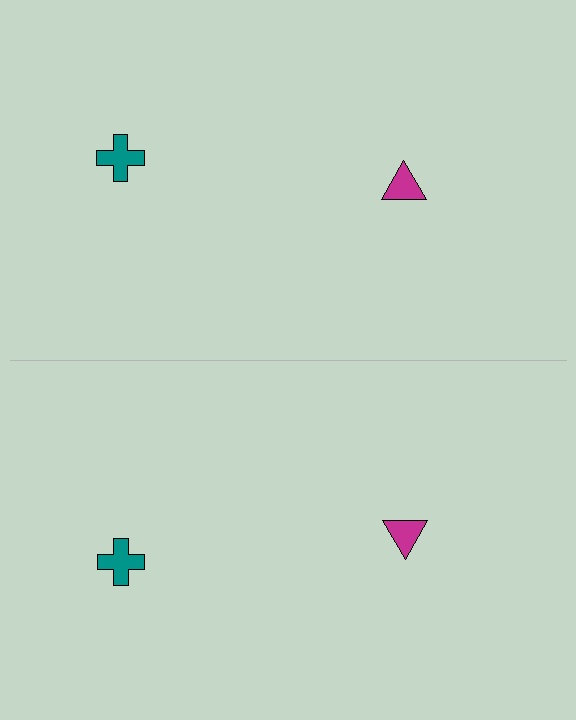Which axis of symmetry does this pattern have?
The pattern has a horizontal axis of symmetry running through the center of the image.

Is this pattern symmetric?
Yes, this pattern has bilateral (reflection) symmetry.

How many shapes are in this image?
There are 4 shapes in this image.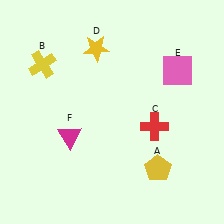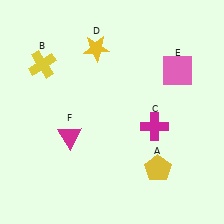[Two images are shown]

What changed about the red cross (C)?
In Image 1, C is red. In Image 2, it changed to magenta.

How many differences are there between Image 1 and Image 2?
There is 1 difference between the two images.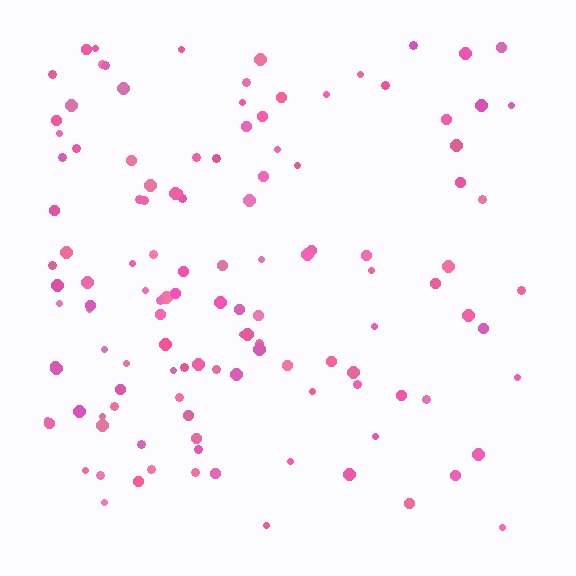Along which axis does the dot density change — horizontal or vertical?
Horizontal.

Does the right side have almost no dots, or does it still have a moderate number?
Still a moderate number, just noticeably fewer than the left.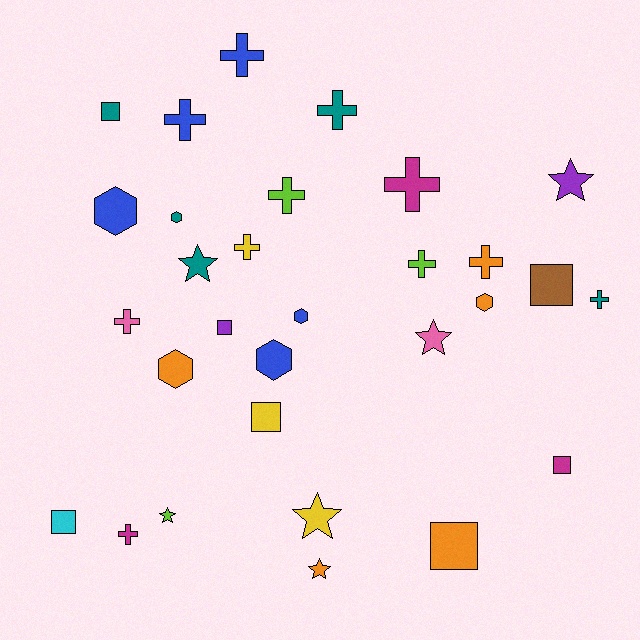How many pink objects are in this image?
There are 2 pink objects.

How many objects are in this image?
There are 30 objects.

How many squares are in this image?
There are 7 squares.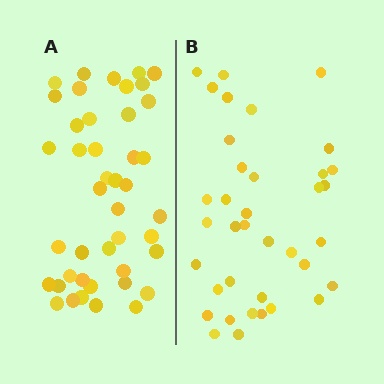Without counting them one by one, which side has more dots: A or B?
Region A (the left region) has more dots.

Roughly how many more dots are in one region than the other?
Region A has about 6 more dots than region B.